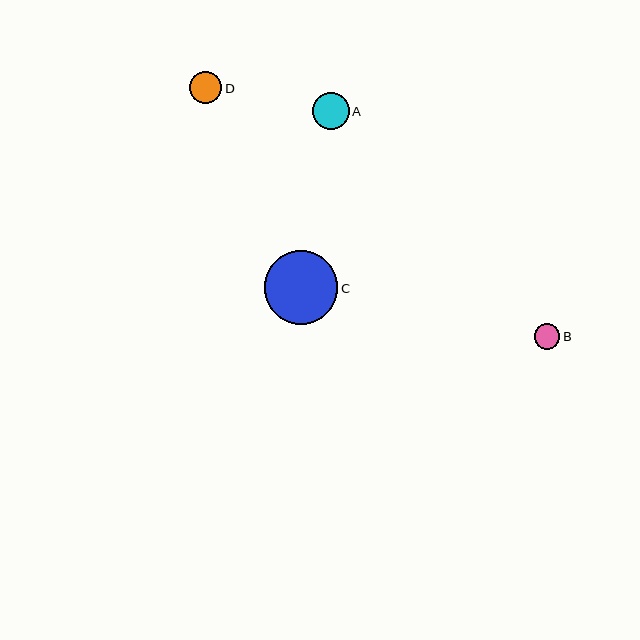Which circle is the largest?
Circle C is the largest with a size of approximately 73 pixels.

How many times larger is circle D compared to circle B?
Circle D is approximately 1.3 times the size of circle B.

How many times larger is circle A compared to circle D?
Circle A is approximately 1.1 times the size of circle D.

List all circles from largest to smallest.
From largest to smallest: C, A, D, B.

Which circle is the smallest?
Circle B is the smallest with a size of approximately 25 pixels.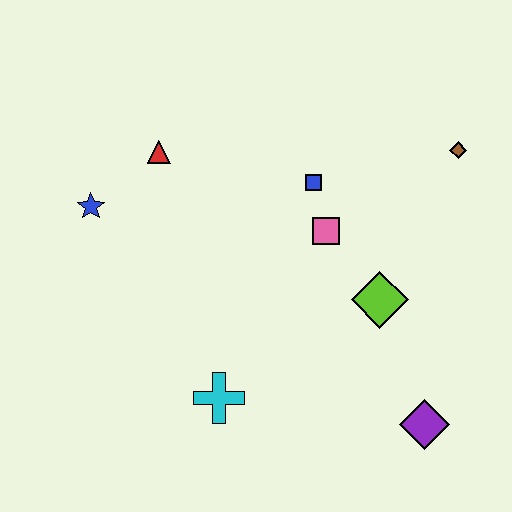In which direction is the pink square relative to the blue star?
The pink square is to the right of the blue star.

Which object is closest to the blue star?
The red triangle is closest to the blue star.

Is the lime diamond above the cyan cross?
Yes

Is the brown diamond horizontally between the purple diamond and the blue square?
No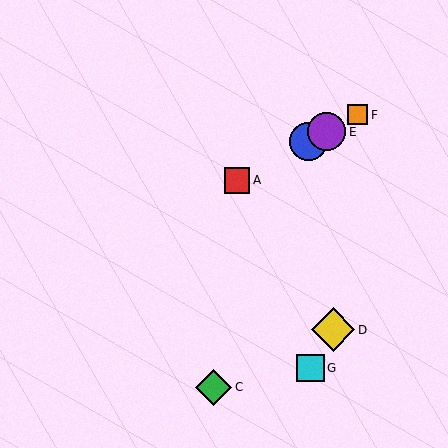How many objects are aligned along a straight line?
4 objects (A, B, E, F) are aligned along a straight line.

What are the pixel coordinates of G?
Object G is at (310, 368).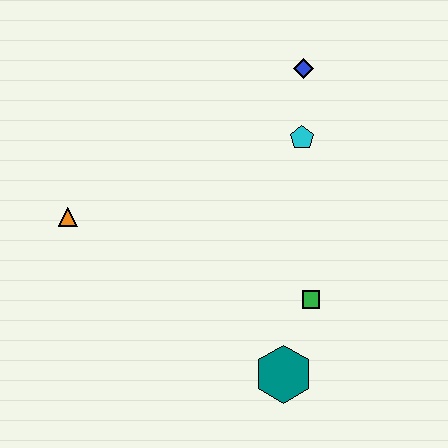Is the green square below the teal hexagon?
No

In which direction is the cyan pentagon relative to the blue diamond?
The cyan pentagon is below the blue diamond.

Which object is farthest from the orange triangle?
The blue diamond is farthest from the orange triangle.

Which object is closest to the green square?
The teal hexagon is closest to the green square.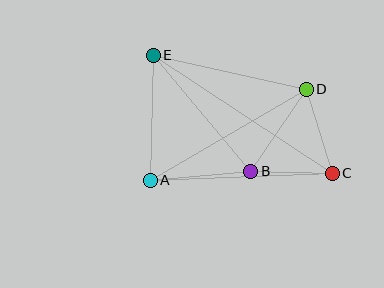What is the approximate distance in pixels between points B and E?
The distance between B and E is approximately 152 pixels.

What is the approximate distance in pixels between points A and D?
The distance between A and D is approximately 181 pixels.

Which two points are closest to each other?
Points B and C are closest to each other.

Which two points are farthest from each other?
Points C and E are farthest from each other.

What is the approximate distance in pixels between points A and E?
The distance between A and E is approximately 125 pixels.